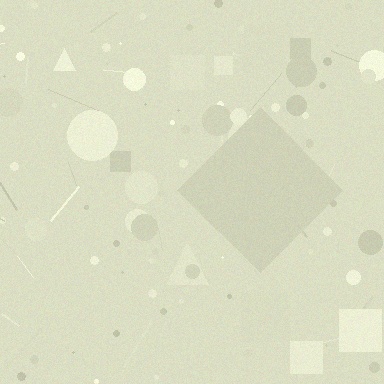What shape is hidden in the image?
A diamond is hidden in the image.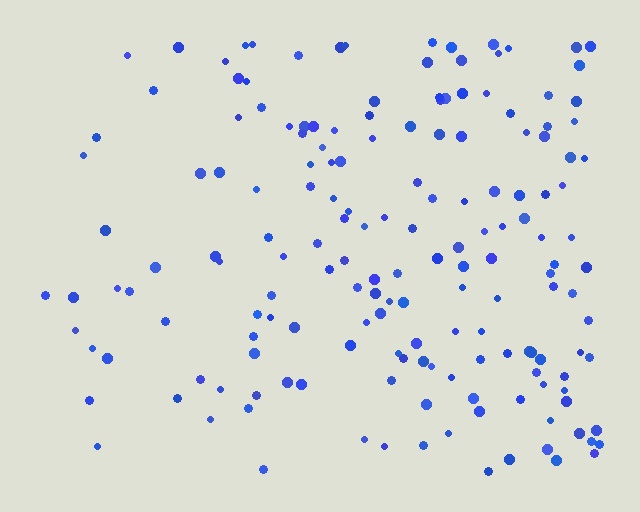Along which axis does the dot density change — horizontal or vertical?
Horizontal.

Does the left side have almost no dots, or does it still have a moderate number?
Still a moderate number, just noticeably fewer than the right.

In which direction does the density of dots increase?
From left to right, with the right side densest.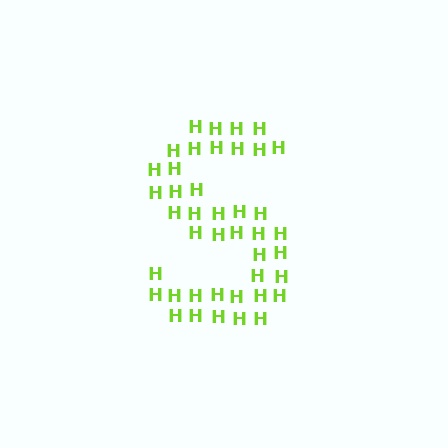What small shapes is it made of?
It is made of small letter H's.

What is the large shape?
The large shape is the letter S.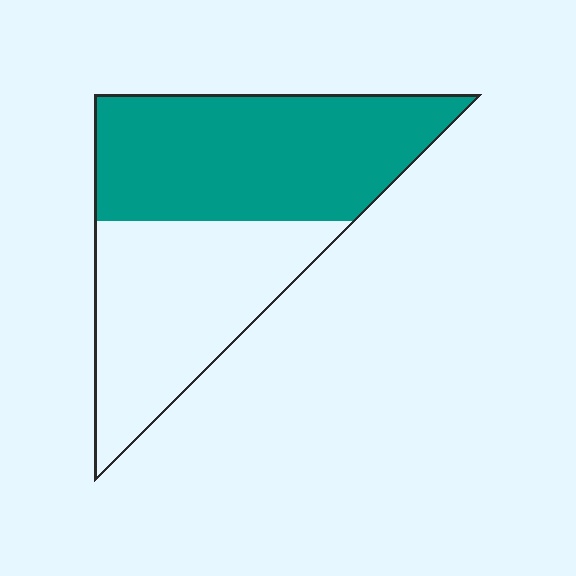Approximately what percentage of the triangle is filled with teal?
Approximately 55%.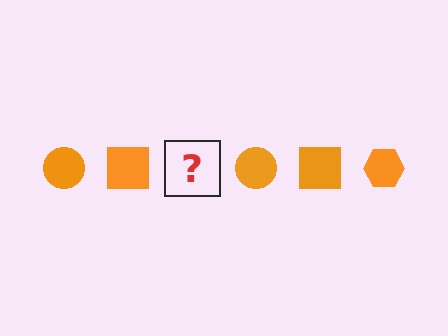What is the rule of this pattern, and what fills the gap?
The rule is that the pattern cycles through circle, square, hexagon shapes in orange. The gap should be filled with an orange hexagon.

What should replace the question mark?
The question mark should be replaced with an orange hexagon.